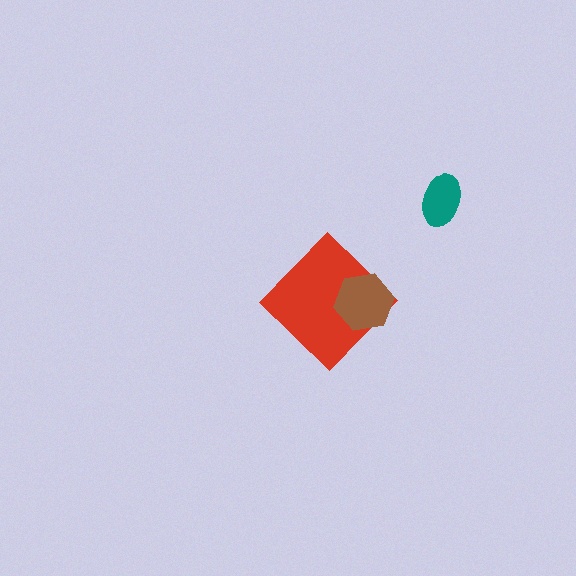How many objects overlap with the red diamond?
1 object overlaps with the red diamond.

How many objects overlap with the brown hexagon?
1 object overlaps with the brown hexagon.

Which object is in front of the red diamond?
The brown hexagon is in front of the red diamond.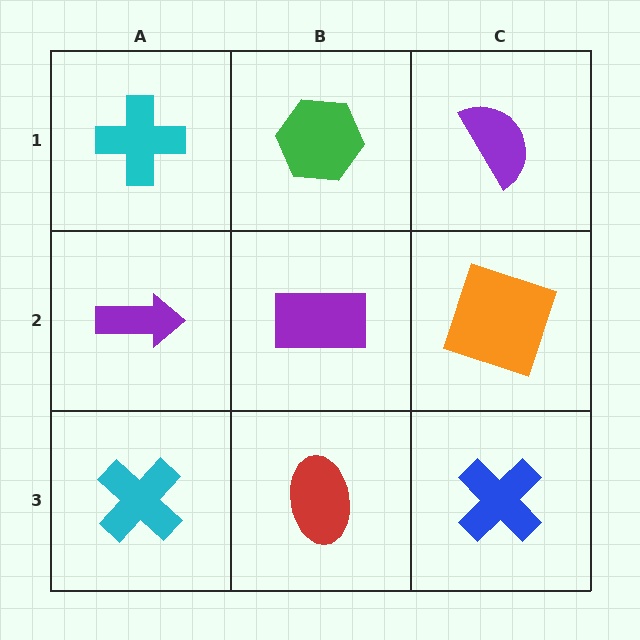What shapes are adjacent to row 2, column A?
A cyan cross (row 1, column A), a cyan cross (row 3, column A), a purple rectangle (row 2, column B).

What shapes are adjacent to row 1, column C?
An orange square (row 2, column C), a green hexagon (row 1, column B).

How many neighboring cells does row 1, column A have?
2.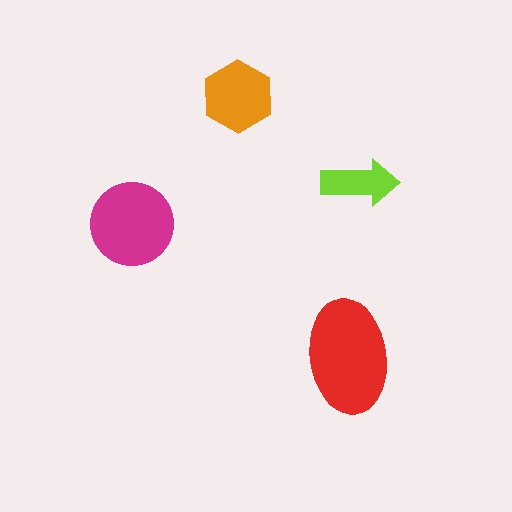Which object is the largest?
The red ellipse.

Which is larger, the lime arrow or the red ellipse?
The red ellipse.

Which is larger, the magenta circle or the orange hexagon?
The magenta circle.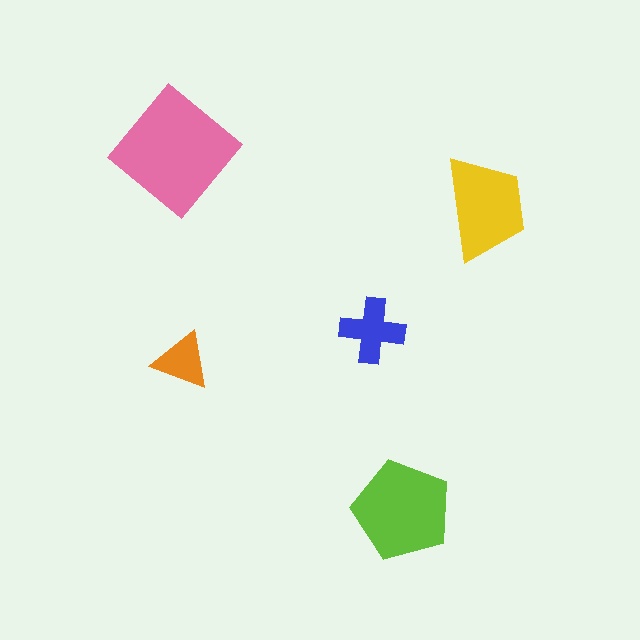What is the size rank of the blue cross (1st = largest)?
4th.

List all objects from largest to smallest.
The pink diamond, the lime pentagon, the yellow trapezoid, the blue cross, the orange triangle.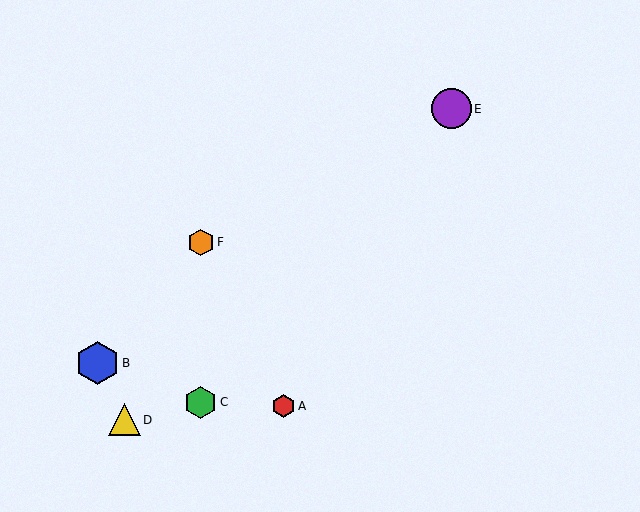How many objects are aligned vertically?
2 objects (C, F) are aligned vertically.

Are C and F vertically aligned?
Yes, both are at x≈201.